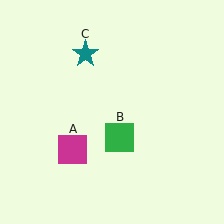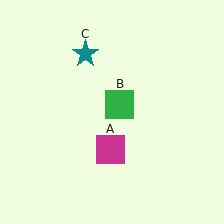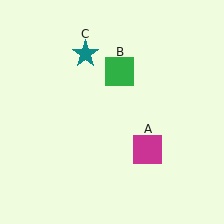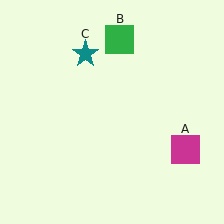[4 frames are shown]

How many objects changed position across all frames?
2 objects changed position: magenta square (object A), green square (object B).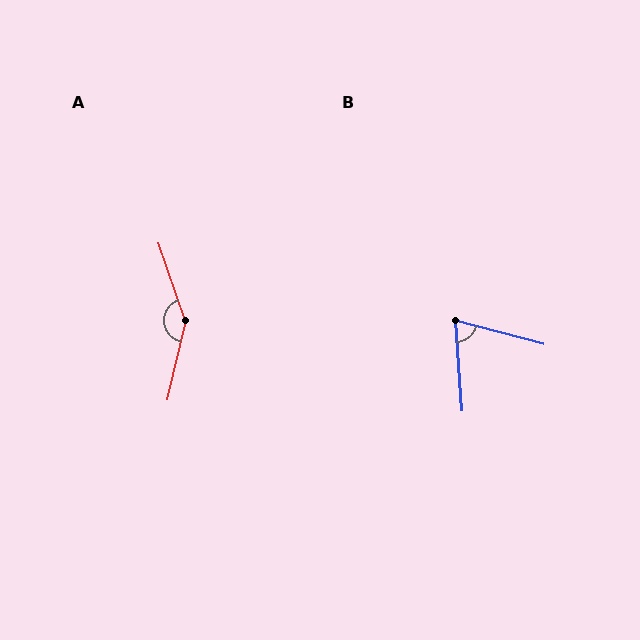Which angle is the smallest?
B, at approximately 71 degrees.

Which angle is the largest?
A, at approximately 148 degrees.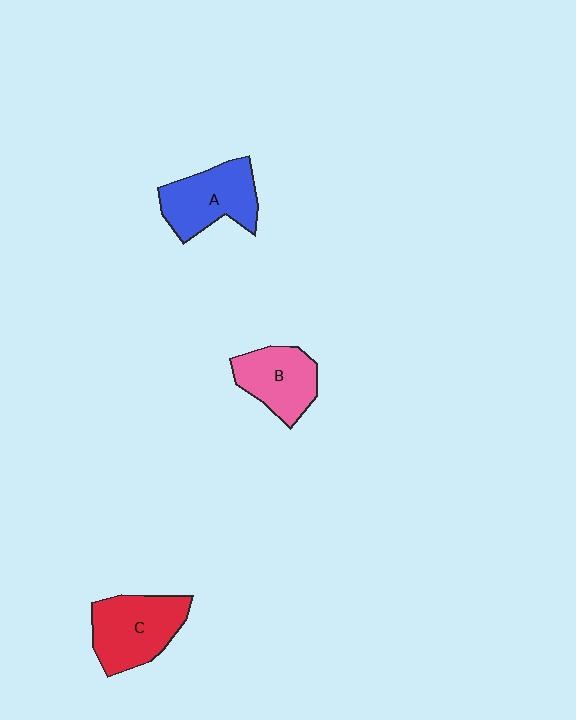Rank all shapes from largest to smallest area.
From largest to smallest: C (red), A (blue), B (pink).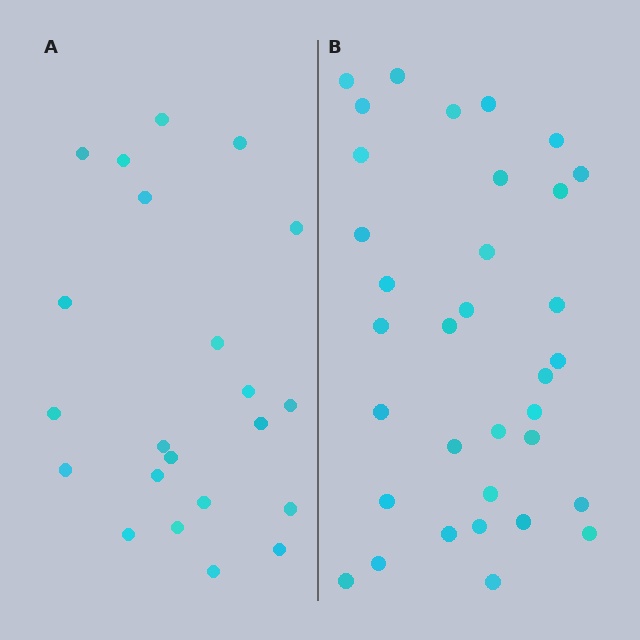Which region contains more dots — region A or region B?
Region B (the right region) has more dots.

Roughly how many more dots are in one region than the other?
Region B has roughly 12 or so more dots than region A.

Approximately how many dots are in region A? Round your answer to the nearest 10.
About 20 dots. (The exact count is 22, which rounds to 20.)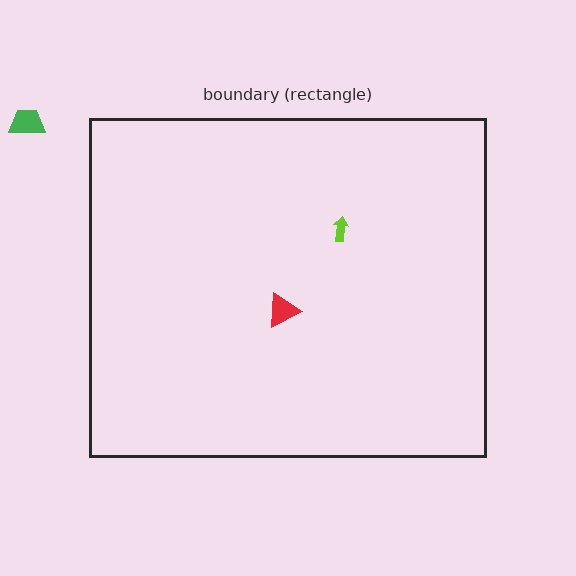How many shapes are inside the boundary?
2 inside, 1 outside.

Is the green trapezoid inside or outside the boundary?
Outside.